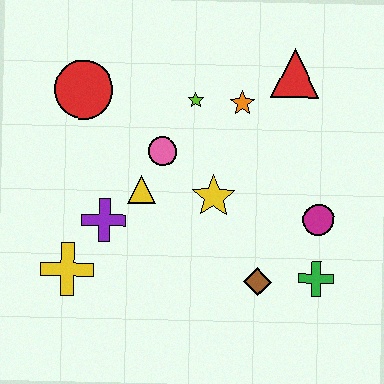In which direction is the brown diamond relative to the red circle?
The brown diamond is below the red circle.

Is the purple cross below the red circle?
Yes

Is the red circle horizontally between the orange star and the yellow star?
No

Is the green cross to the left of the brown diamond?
No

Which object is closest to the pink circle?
The yellow triangle is closest to the pink circle.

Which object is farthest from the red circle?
The green cross is farthest from the red circle.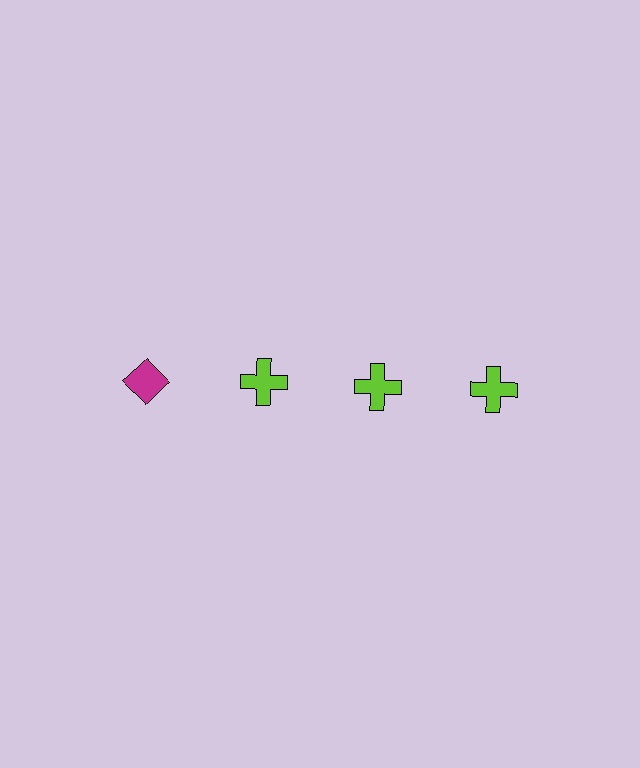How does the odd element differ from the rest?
It differs in both color (magenta instead of lime) and shape (diamond instead of cross).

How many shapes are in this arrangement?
There are 4 shapes arranged in a grid pattern.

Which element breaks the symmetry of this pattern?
The magenta diamond in the top row, leftmost column breaks the symmetry. All other shapes are lime crosses.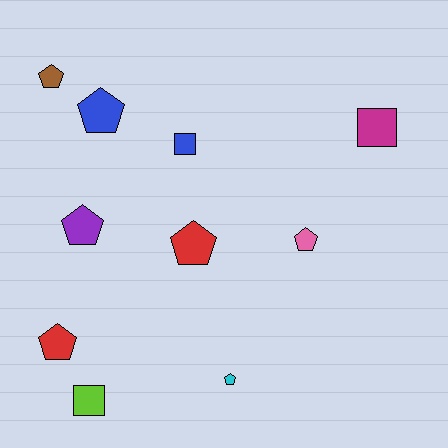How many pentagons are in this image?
There are 7 pentagons.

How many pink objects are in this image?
There is 1 pink object.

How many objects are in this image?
There are 10 objects.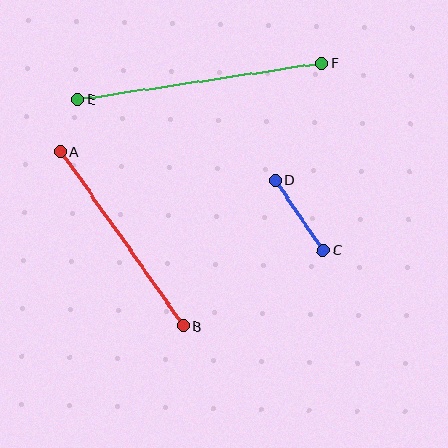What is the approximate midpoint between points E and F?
The midpoint is at approximately (200, 81) pixels.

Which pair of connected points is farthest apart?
Points E and F are farthest apart.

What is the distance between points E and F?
The distance is approximately 247 pixels.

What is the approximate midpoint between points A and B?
The midpoint is at approximately (122, 239) pixels.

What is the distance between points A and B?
The distance is approximately 213 pixels.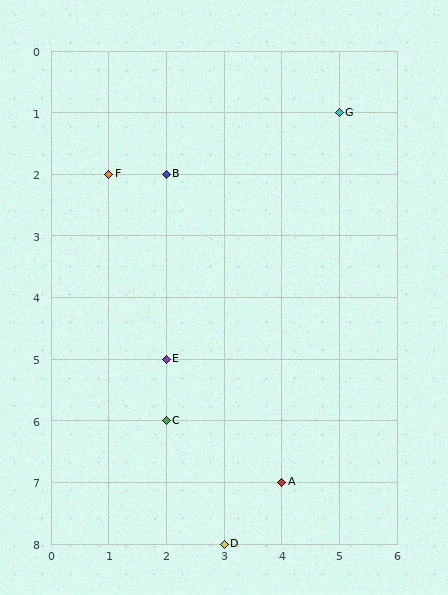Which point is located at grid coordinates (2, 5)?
Point E is at (2, 5).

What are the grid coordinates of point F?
Point F is at grid coordinates (1, 2).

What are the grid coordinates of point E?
Point E is at grid coordinates (2, 5).